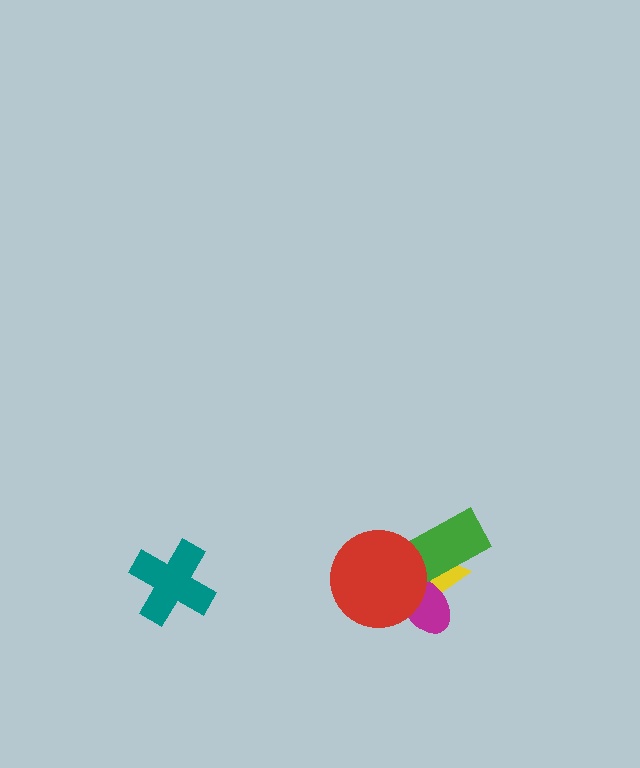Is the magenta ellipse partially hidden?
Yes, it is partially covered by another shape.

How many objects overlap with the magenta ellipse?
2 objects overlap with the magenta ellipse.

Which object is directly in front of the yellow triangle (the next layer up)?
The magenta ellipse is directly in front of the yellow triangle.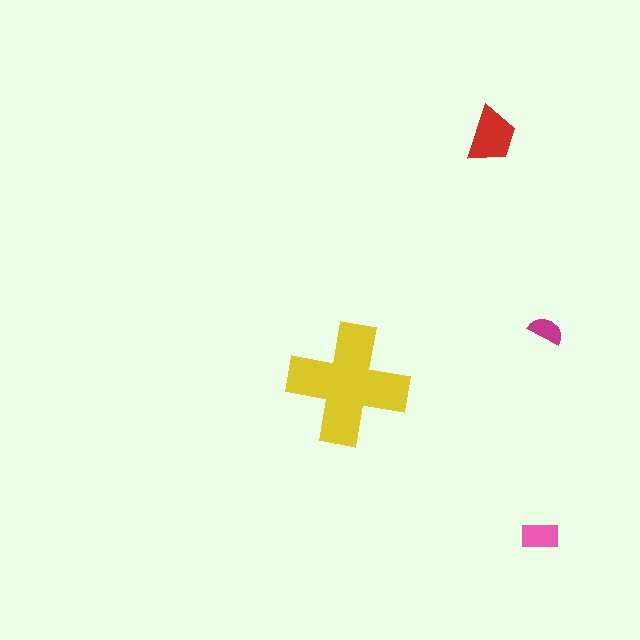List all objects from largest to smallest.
The yellow cross, the red trapezoid, the pink rectangle, the magenta semicircle.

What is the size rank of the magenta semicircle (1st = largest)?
4th.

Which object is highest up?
The red trapezoid is topmost.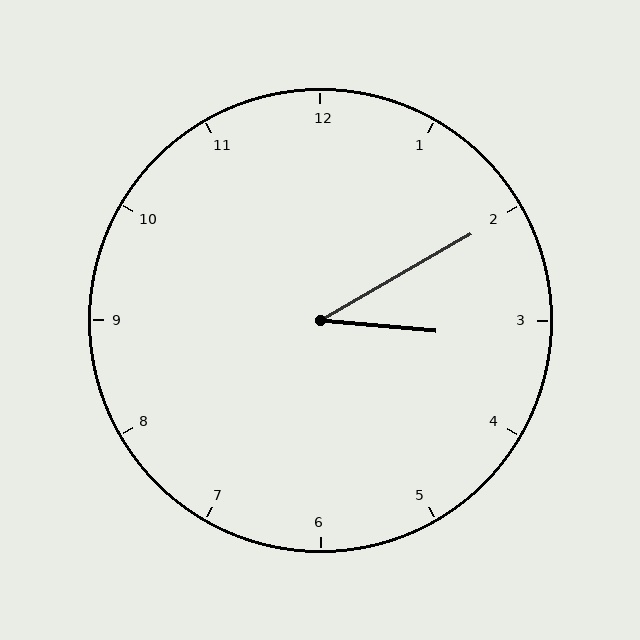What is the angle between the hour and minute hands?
Approximately 35 degrees.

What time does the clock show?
3:10.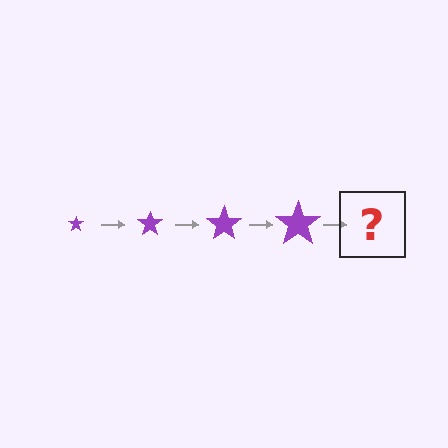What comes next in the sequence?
The next element should be a purple star, larger than the previous one.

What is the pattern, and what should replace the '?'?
The pattern is that the star gets progressively larger each step. The '?' should be a purple star, larger than the previous one.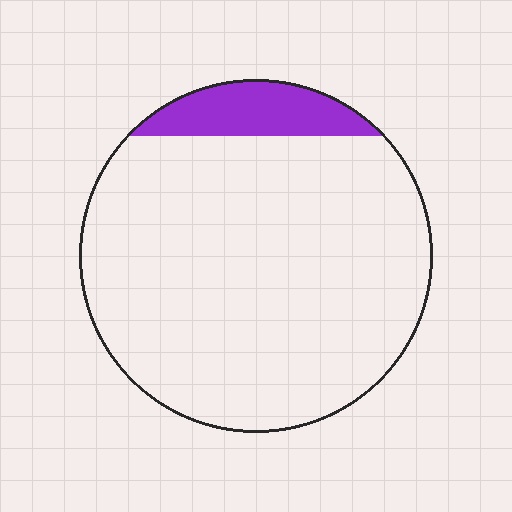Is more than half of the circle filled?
No.